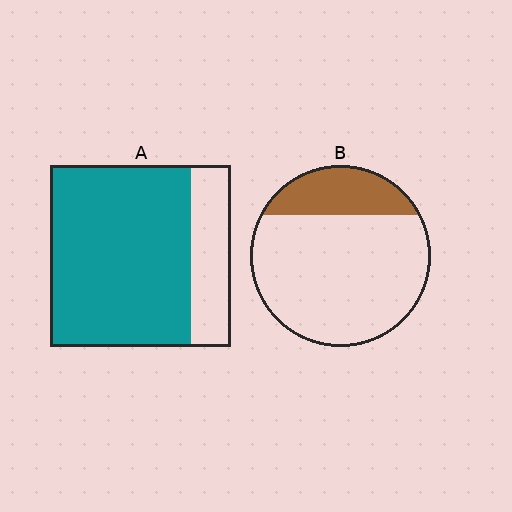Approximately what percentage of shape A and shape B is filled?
A is approximately 80% and B is approximately 20%.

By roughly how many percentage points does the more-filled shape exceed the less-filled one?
By roughly 55 percentage points (A over B).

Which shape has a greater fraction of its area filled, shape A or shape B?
Shape A.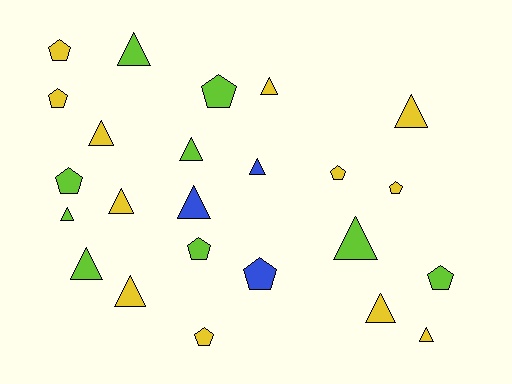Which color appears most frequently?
Yellow, with 12 objects.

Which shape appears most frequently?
Triangle, with 14 objects.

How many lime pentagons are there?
There are 4 lime pentagons.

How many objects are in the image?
There are 24 objects.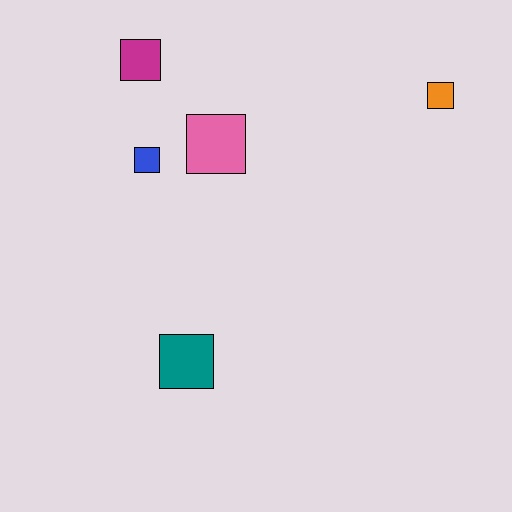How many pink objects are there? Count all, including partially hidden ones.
There is 1 pink object.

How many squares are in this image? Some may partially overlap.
There are 5 squares.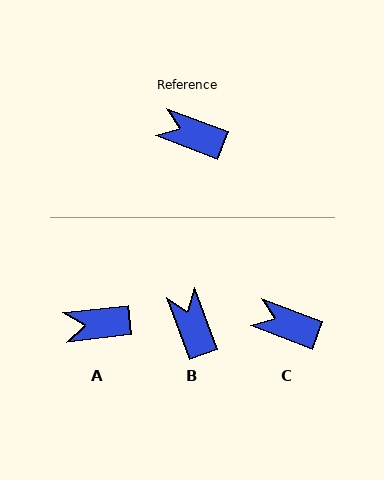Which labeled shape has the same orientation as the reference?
C.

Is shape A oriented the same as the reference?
No, it is off by about 27 degrees.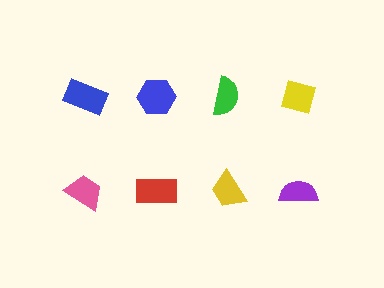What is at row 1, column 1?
A blue rectangle.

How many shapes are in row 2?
4 shapes.